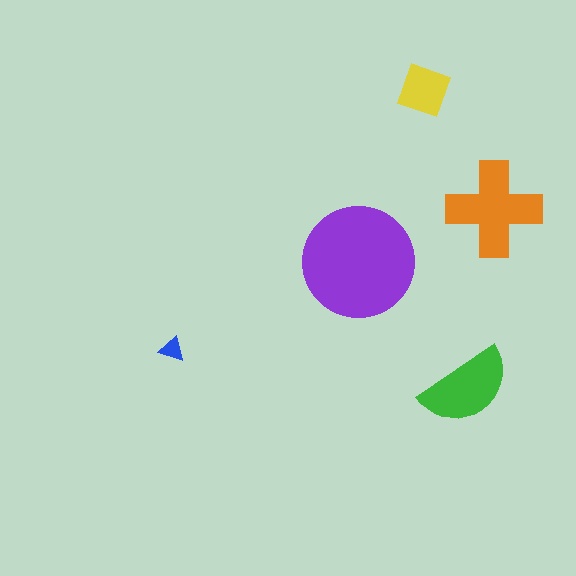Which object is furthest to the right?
The orange cross is rightmost.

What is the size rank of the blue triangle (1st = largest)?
5th.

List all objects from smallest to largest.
The blue triangle, the yellow square, the green semicircle, the orange cross, the purple circle.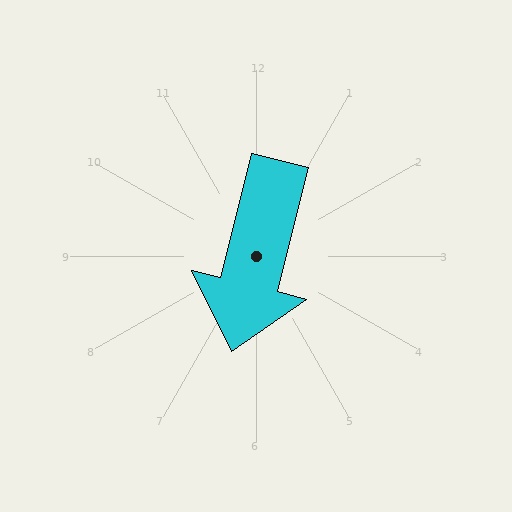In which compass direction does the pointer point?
South.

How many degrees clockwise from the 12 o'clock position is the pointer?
Approximately 194 degrees.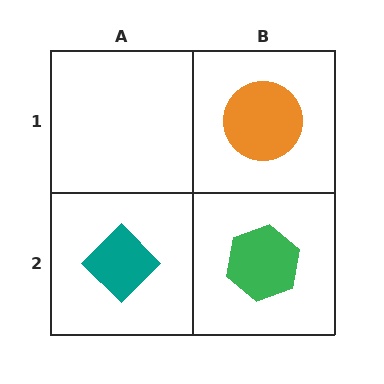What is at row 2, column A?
A teal diamond.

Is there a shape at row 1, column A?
No, that cell is empty.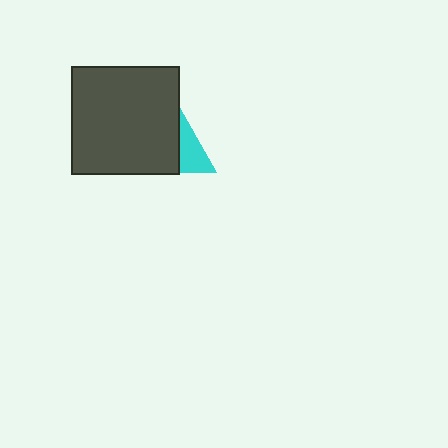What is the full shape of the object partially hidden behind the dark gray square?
The partially hidden object is a cyan triangle.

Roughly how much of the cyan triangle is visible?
A small part of it is visible (roughly 34%).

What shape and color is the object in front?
The object in front is a dark gray square.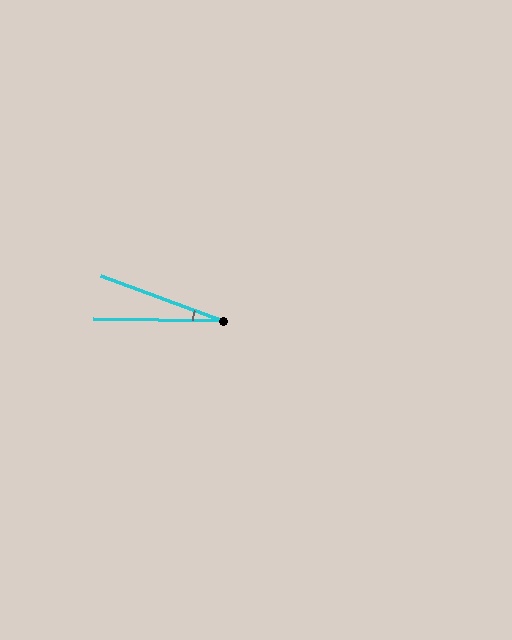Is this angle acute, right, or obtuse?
It is acute.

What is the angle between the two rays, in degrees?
Approximately 20 degrees.